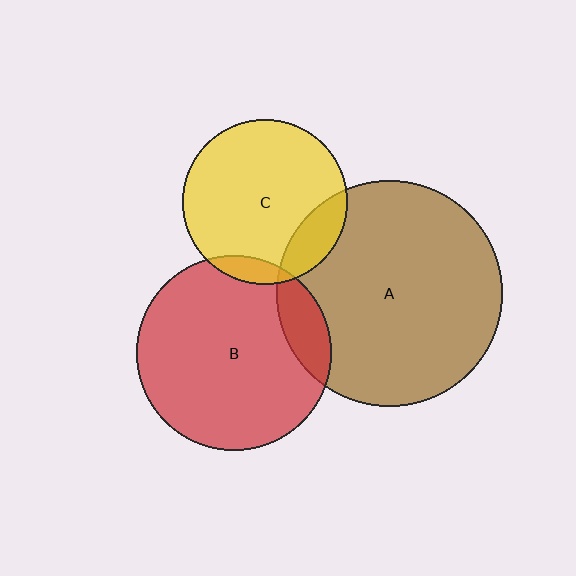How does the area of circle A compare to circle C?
Approximately 1.9 times.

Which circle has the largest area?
Circle A (brown).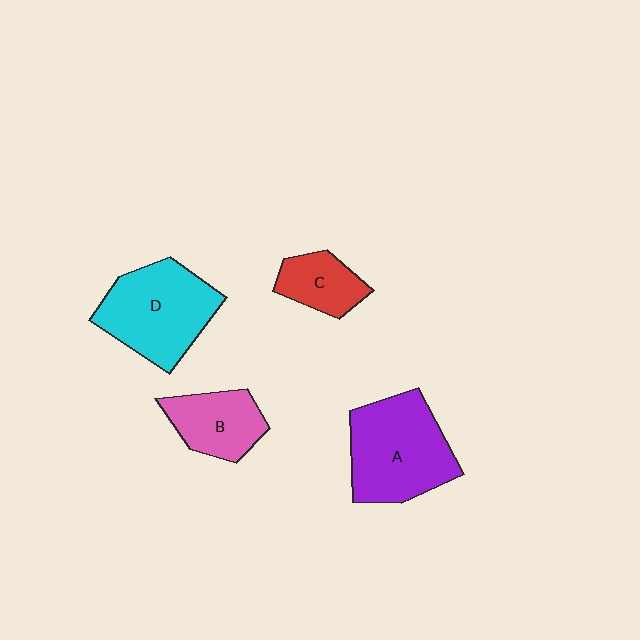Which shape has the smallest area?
Shape C (red).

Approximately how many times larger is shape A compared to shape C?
Approximately 2.2 times.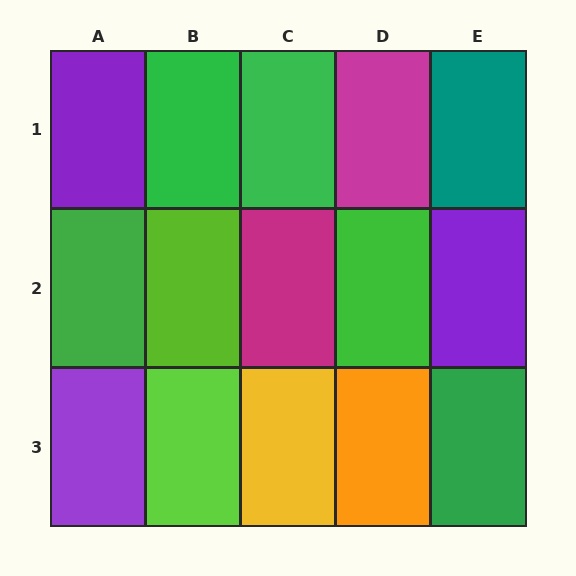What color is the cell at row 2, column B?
Lime.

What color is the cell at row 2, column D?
Green.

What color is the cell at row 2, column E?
Purple.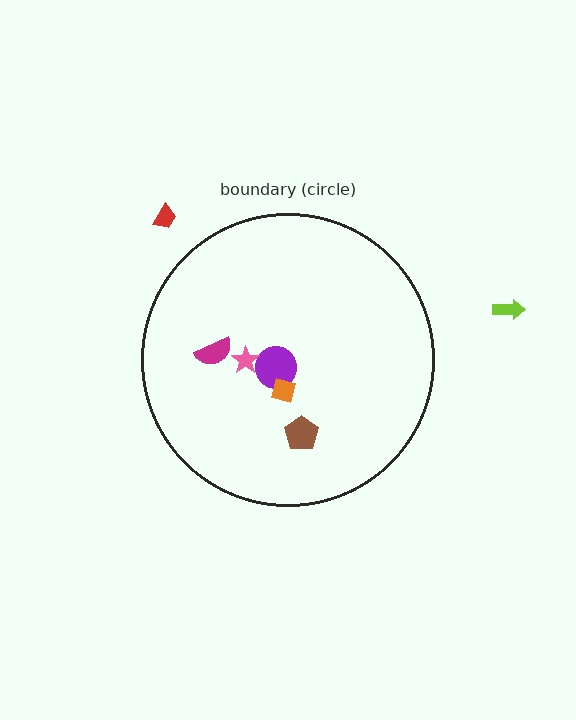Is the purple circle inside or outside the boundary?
Inside.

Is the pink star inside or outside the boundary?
Inside.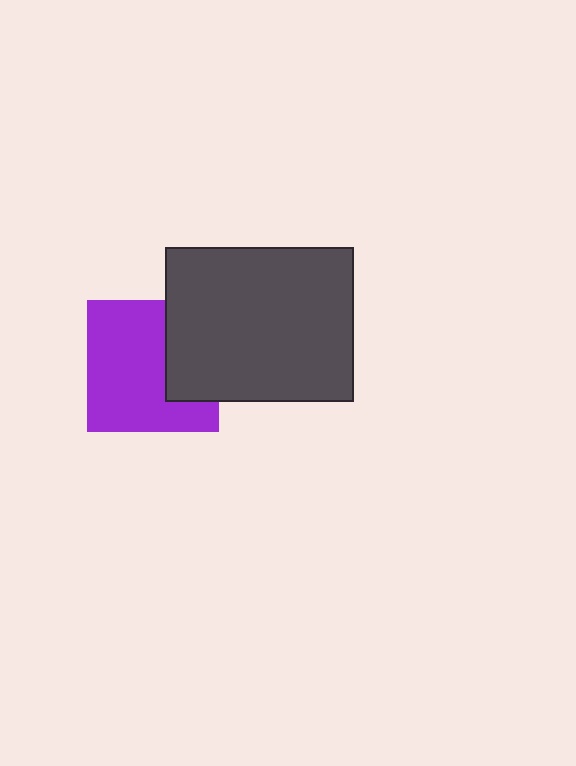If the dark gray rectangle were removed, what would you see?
You would see the complete purple square.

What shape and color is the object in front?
The object in front is a dark gray rectangle.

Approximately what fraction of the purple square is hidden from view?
Roughly 32% of the purple square is hidden behind the dark gray rectangle.